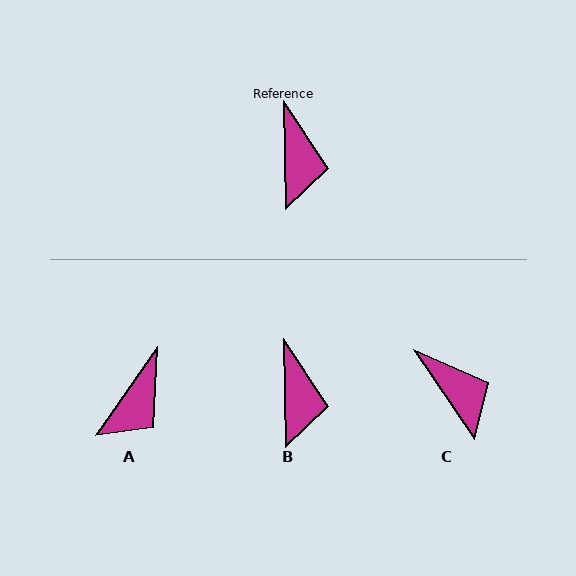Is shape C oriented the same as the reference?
No, it is off by about 33 degrees.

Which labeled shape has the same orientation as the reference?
B.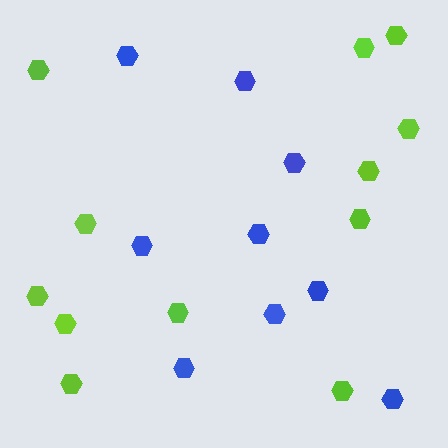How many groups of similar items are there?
There are 2 groups: one group of blue hexagons (9) and one group of lime hexagons (12).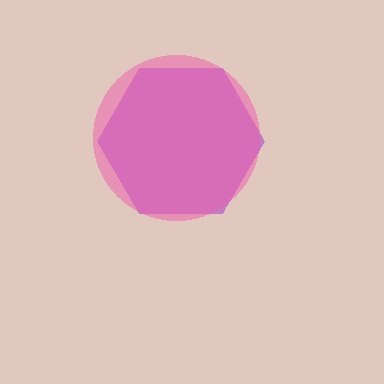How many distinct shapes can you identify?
There are 2 distinct shapes: a purple hexagon, a pink circle.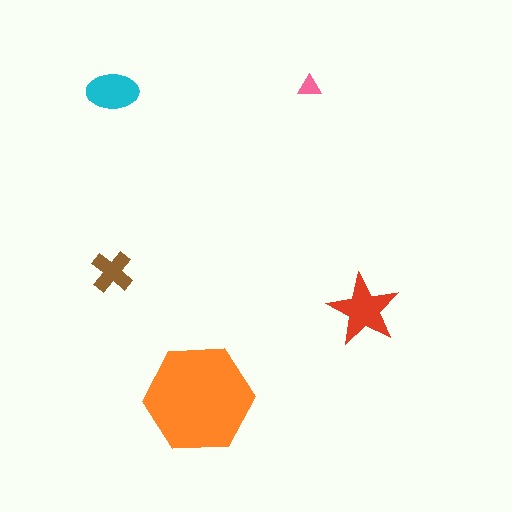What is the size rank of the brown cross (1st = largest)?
4th.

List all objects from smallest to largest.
The pink triangle, the brown cross, the cyan ellipse, the red star, the orange hexagon.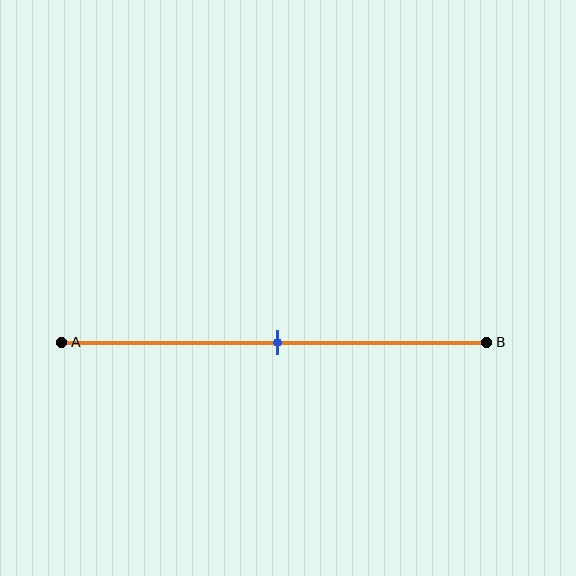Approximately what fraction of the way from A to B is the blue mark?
The blue mark is approximately 50% of the way from A to B.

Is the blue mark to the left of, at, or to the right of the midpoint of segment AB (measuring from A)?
The blue mark is approximately at the midpoint of segment AB.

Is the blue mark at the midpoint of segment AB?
Yes, the mark is approximately at the midpoint.